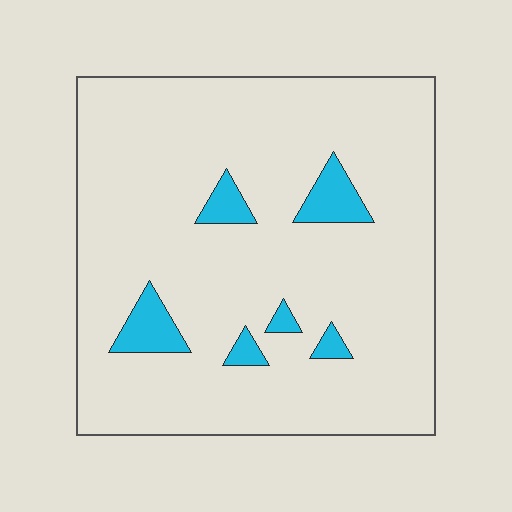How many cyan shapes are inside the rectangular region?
6.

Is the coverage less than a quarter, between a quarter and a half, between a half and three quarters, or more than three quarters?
Less than a quarter.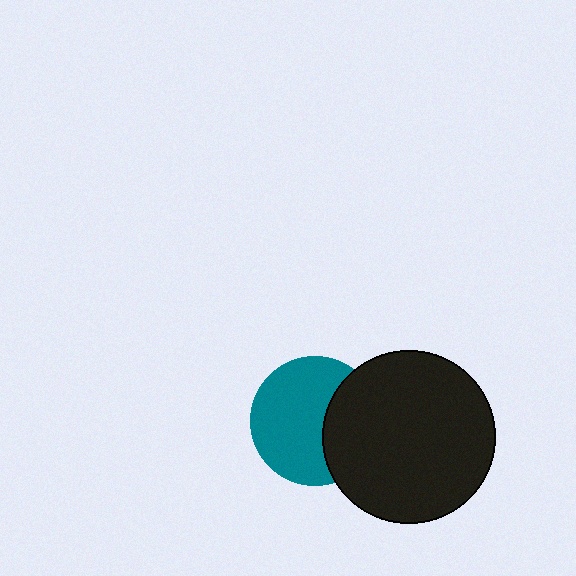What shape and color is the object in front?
The object in front is a black circle.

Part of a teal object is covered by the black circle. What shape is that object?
It is a circle.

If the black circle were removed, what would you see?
You would see the complete teal circle.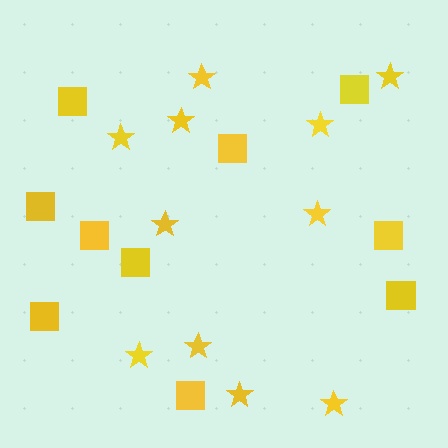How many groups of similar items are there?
There are 2 groups: one group of stars (11) and one group of squares (10).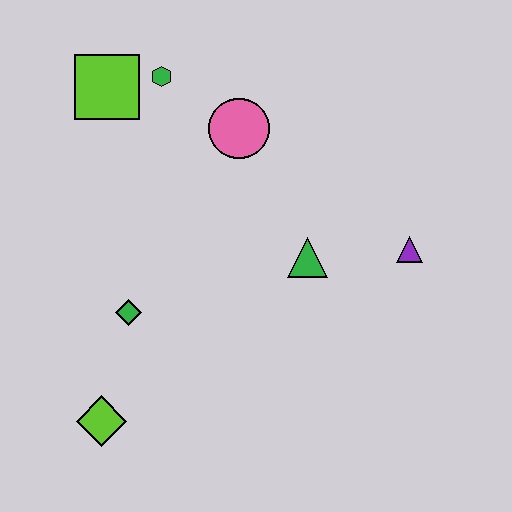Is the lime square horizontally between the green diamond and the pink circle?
No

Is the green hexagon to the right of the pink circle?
No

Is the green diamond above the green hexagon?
No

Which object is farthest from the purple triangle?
The lime diamond is farthest from the purple triangle.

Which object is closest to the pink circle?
The green hexagon is closest to the pink circle.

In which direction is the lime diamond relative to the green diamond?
The lime diamond is below the green diamond.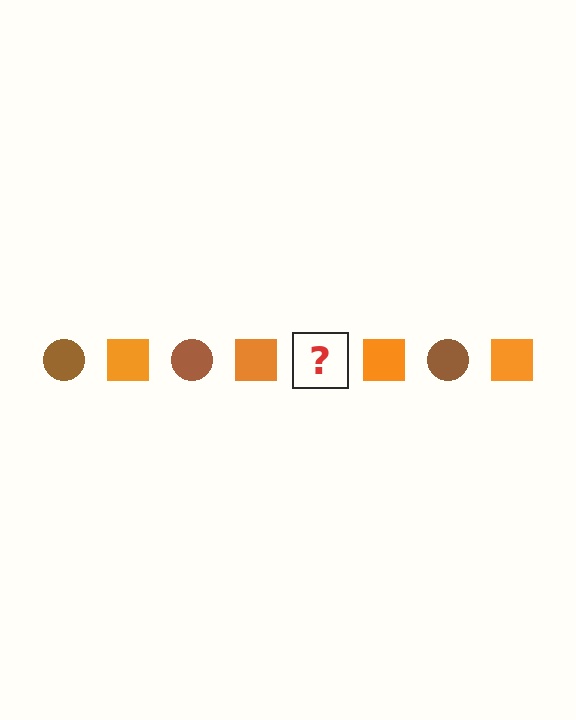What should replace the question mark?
The question mark should be replaced with a brown circle.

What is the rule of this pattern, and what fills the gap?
The rule is that the pattern alternates between brown circle and orange square. The gap should be filled with a brown circle.